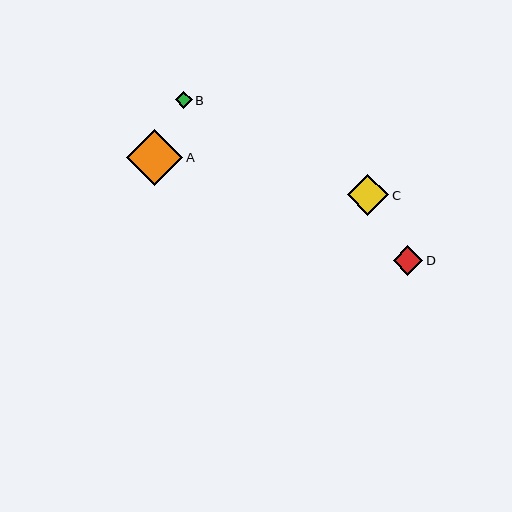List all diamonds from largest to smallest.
From largest to smallest: A, C, D, B.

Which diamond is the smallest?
Diamond B is the smallest with a size of approximately 17 pixels.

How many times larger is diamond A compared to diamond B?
Diamond A is approximately 3.3 times the size of diamond B.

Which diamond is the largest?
Diamond A is the largest with a size of approximately 56 pixels.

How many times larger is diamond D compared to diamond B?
Diamond D is approximately 1.7 times the size of diamond B.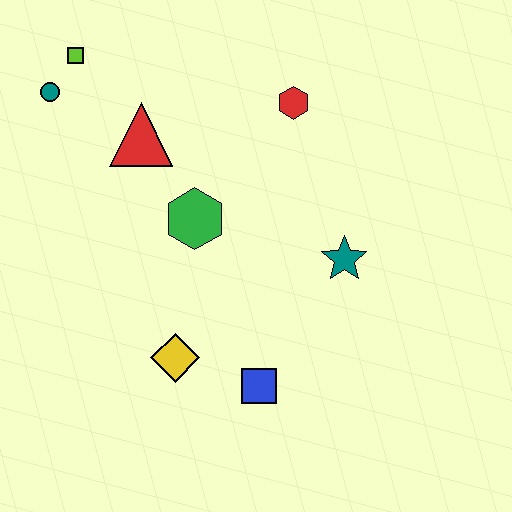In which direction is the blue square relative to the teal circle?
The blue square is below the teal circle.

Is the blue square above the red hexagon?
No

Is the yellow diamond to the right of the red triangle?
Yes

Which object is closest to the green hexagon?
The red triangle is closest to the green hexagon.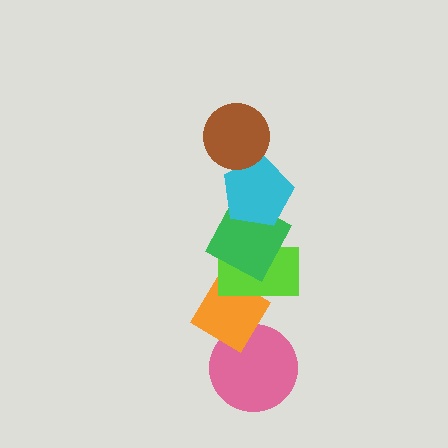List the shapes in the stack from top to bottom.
From top to bottom: the brown circle, the cyan pentagon, the green square, the lime rectangle, the orange diamond, the pink circle.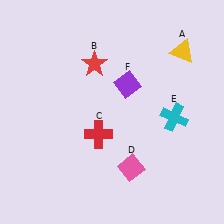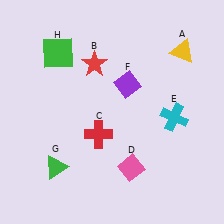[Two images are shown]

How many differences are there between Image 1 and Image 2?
There are 2 differences between the two images.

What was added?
A green triangle (G), a green square (H) were added in Image 2.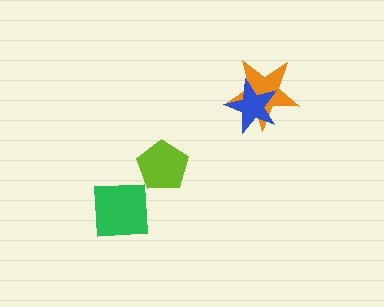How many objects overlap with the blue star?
1 object overlaps with the blue star.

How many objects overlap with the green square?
0 objects overlap with the green square.